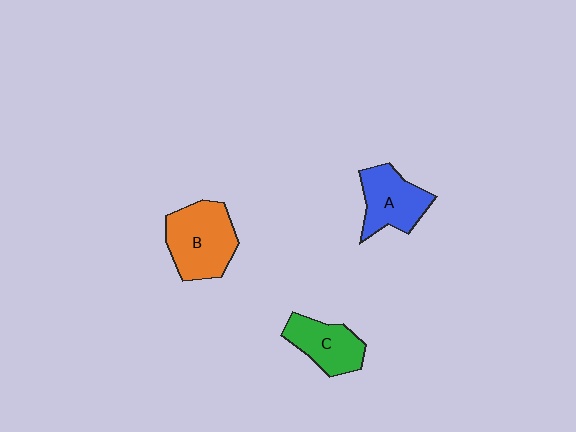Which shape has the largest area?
Shape B (orange).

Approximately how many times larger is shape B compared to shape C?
Approximately 1.4 times.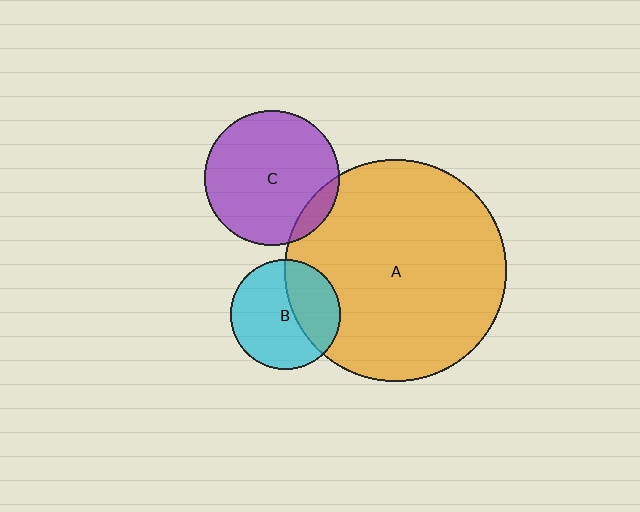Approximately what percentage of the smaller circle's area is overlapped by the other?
Approximately 35%.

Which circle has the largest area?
Circle A (orange).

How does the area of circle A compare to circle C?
Approximately 2.7 times.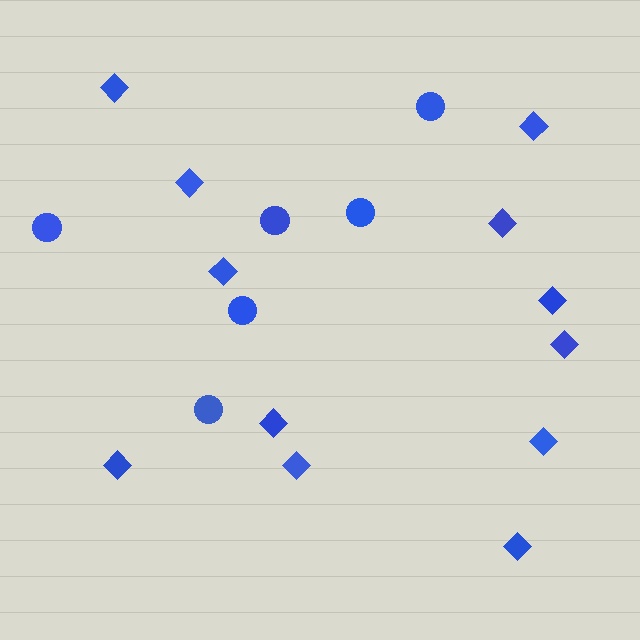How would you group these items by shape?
There are 2 groups: one group of circles (6) and one group of diamonds (12).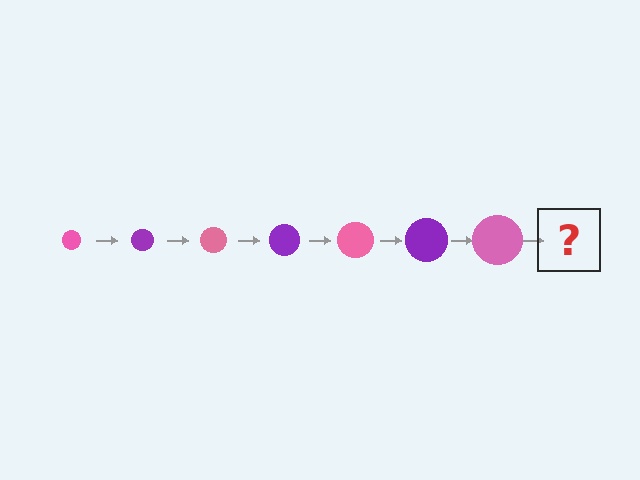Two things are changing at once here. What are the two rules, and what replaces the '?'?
The two rules are that the circle grows larger each step and the color cycles through pink and purple. The '?' should be a purple circle, larger than the previous one.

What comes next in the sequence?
The next element should be a purple circle, larger than the previous one.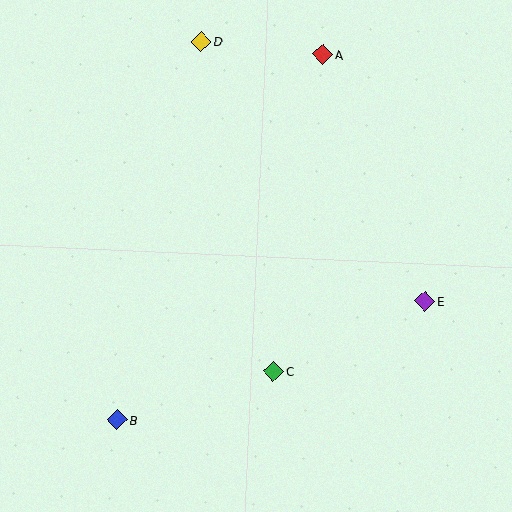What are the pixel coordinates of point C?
Point C is at (274, 371).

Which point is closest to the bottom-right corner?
Point E is closest to the bottom-right corner.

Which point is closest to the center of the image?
Point C at (274, 371) is closest to the center.